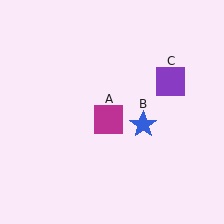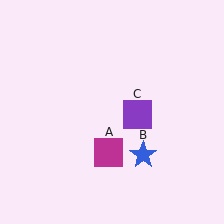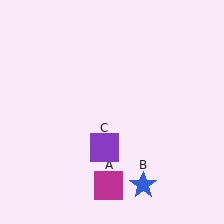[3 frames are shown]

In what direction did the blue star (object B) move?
The blue star (object B) moved down.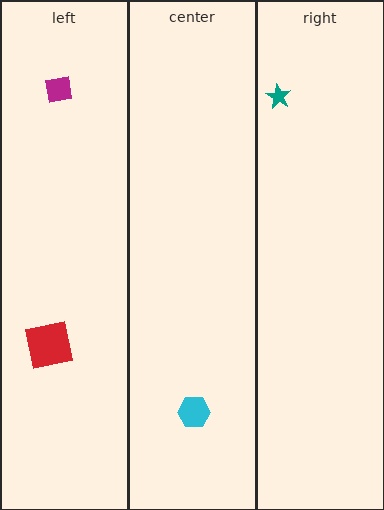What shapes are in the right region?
The teal star.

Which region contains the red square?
The left region.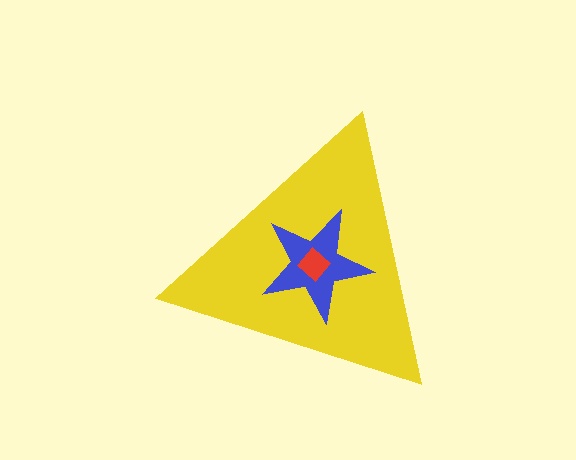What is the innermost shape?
The red diamond.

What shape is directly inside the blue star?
The red diamond.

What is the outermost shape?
The yellow triangle.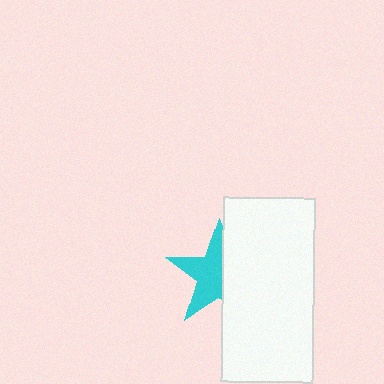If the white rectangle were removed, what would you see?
You would see the complete cyan star.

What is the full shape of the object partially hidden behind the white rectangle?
The partially hidden object is a cyan star.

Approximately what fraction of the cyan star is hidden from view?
Roughly 43% of the cyan star is hidden behind the white rectangle.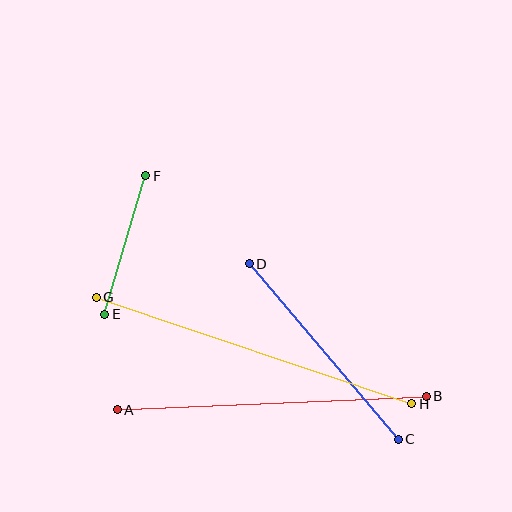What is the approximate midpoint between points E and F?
The midpoint is at approximately (125, 245) pixels.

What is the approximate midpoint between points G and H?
The midpoint is at approximately (254, 351) pixels.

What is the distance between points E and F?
The distance is approximately 144 pixels.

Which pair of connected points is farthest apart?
Points G and H are farthest apart.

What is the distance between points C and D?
The distance is approximately 230 pixels.